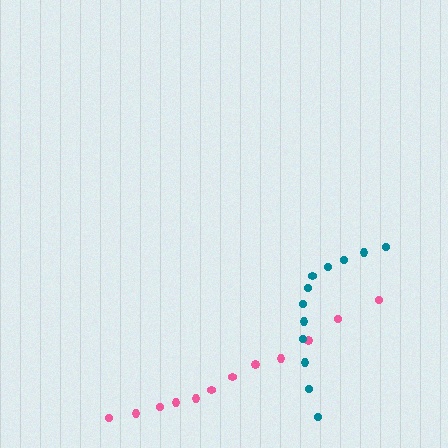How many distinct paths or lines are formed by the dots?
There are 2 distinct paths.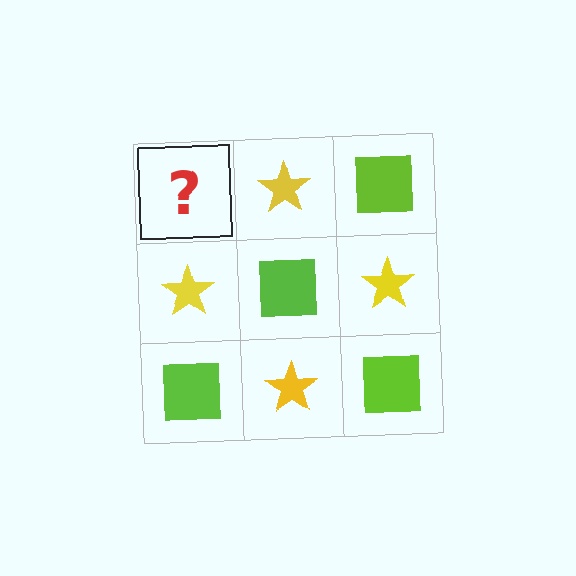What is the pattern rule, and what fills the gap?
The rule is that it alternates lime square and yellow star in a checkerboard pattern. The gap should be filled with a lime square.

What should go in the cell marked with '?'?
The missing cell should contain a lime square.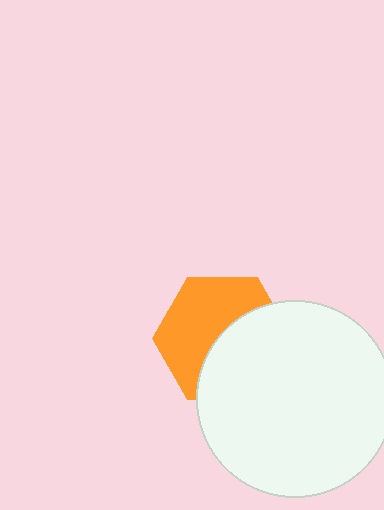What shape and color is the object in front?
The object in front is a white circle.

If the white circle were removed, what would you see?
You would see the complete orange hexagon.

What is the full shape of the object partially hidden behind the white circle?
The partially hidden object is an orange hexagon.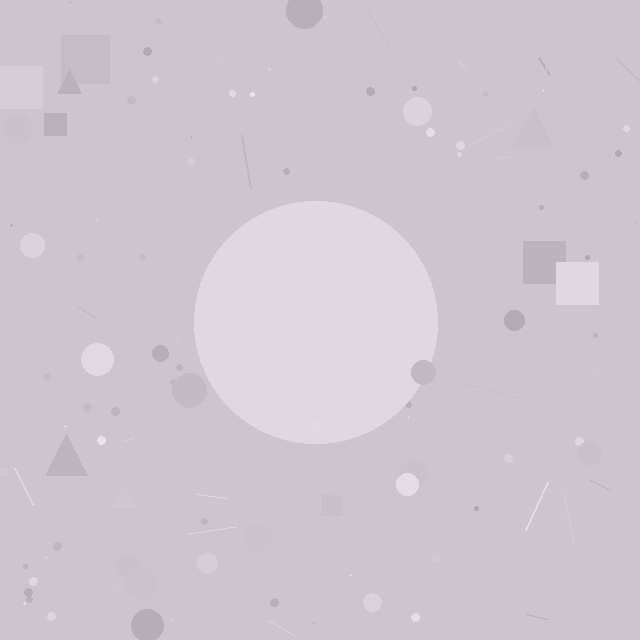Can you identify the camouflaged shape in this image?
The camouflaged shape is a circle.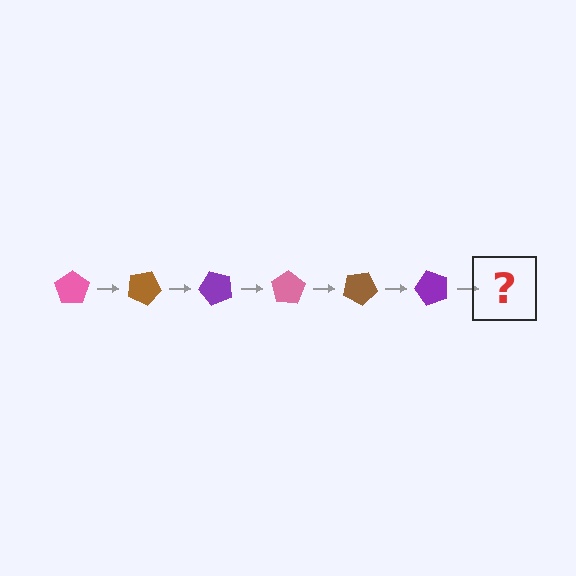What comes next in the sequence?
The next element should be a pink pentagon, rotated 150 degrees from the start.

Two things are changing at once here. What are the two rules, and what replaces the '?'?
The two rules are that it rotates 25 degrees each step and the color cycles through pink, brown, and purple. The '?' should be a pink pentagon, rotated 150 degrees from the start.